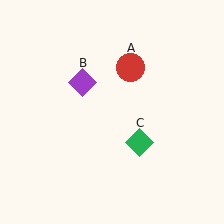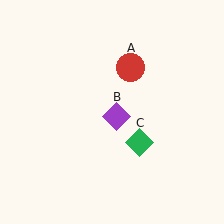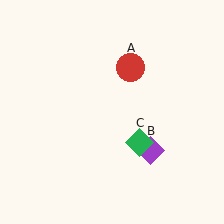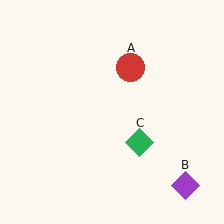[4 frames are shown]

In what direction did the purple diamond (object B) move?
The purple diamond (object B) moved down and to the right.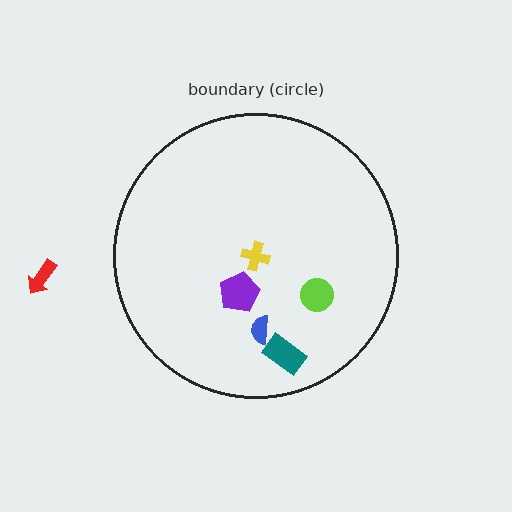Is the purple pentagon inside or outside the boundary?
Inside.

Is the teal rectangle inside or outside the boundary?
Inside.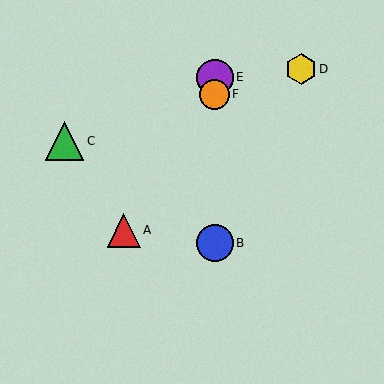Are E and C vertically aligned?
No, E is at x≈215 and C is at x≈65.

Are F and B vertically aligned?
Yes, both are at x≈215.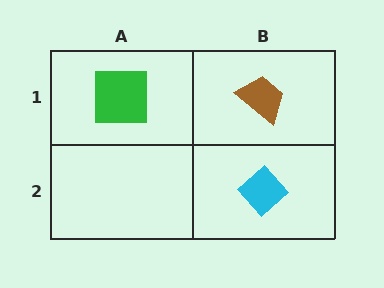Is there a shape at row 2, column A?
No, that cell is empty.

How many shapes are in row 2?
1 shape.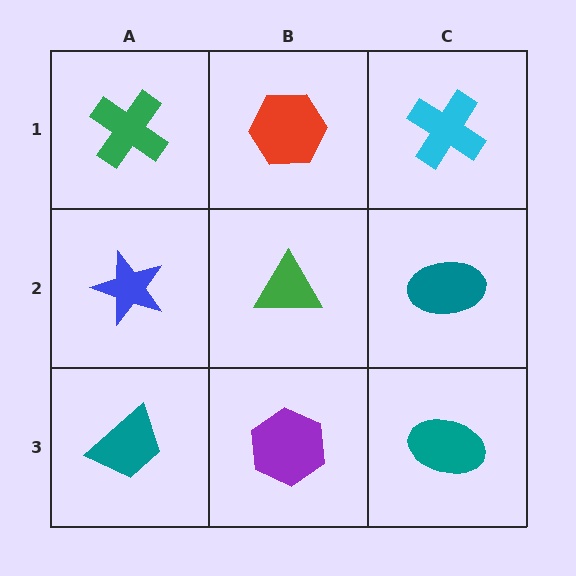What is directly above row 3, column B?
A green triangle.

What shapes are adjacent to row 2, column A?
A green cross (row 1, column A), a teal trapezoid (row 3, column A), a green triangle (row 2, column B).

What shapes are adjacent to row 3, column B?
A green triangle (row 2, column B), a teal trapezoid (row 3, column A), a teal ellipse (row 3, column C).